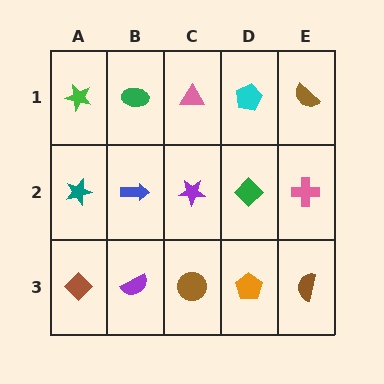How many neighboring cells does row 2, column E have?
3.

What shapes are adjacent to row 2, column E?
A brown semicircle (row 1, column E), a brown semicircle (row 3, column E), a green diamond (row 2, column D).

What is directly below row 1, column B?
A blue arrow.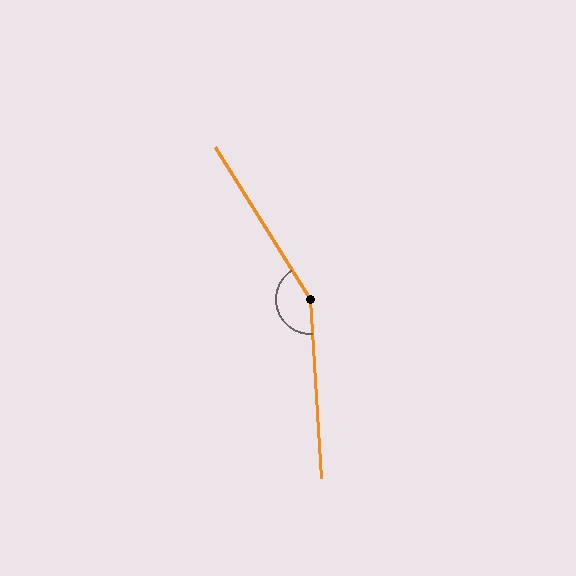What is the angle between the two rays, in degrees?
Approximately 151 degrees.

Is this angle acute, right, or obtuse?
It is obtuse.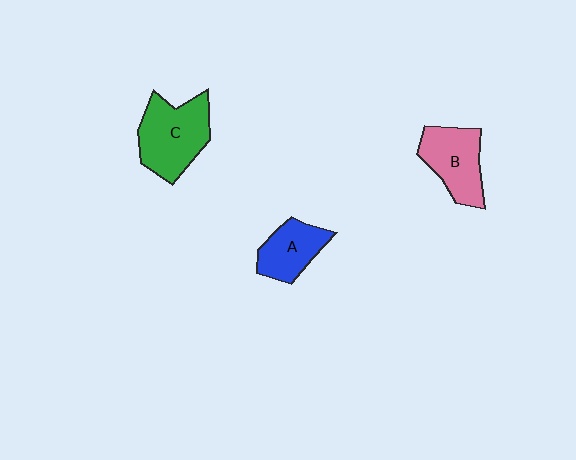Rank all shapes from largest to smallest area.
From largest to smallest: C (green), B (pink), A (blue).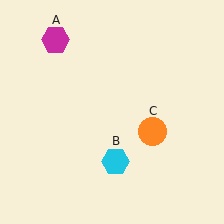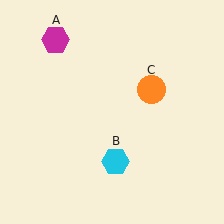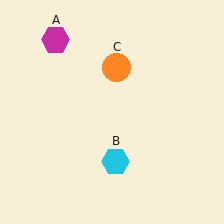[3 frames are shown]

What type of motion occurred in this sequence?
The orange circle (object C) rotated counterclockwise around the center of the scene.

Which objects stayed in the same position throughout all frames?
Magenta hexagon (object A) and cyan hexagon (object B) remained stationary.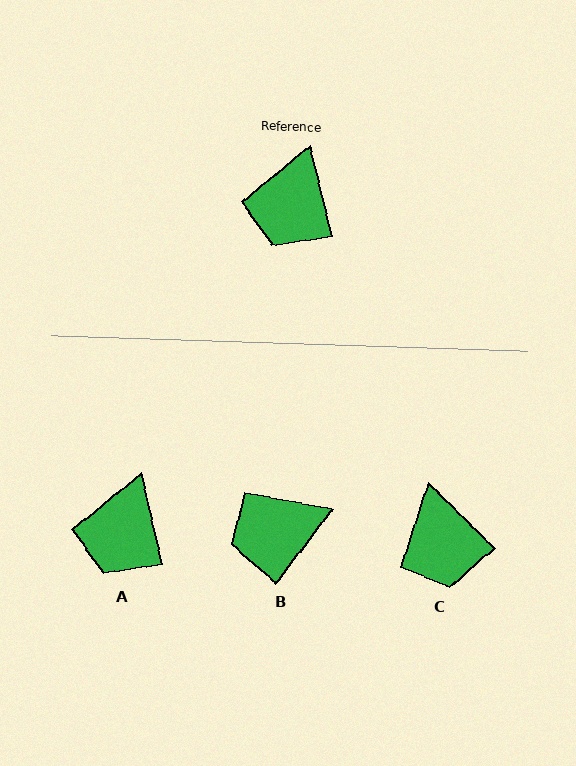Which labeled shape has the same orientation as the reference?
A.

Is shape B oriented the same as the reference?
No, it is off by about 50 degrees.